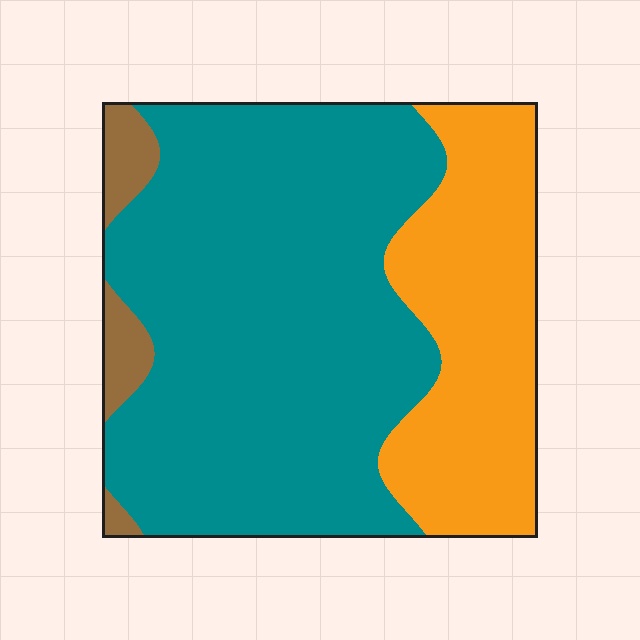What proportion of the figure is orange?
Orange covers 29% of the figure.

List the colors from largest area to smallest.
From largest to smallest: teal, orange, brown.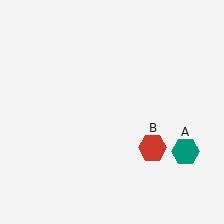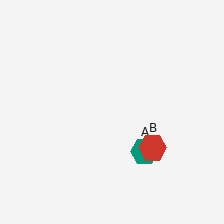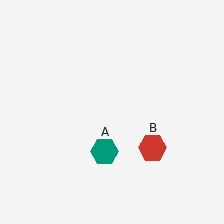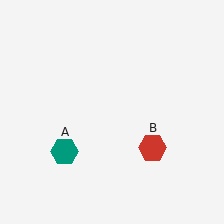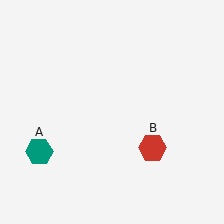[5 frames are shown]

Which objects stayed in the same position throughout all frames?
Red hexagon (object B) remained stationary.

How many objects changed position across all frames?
1 object changed position: teal hexagon (object A).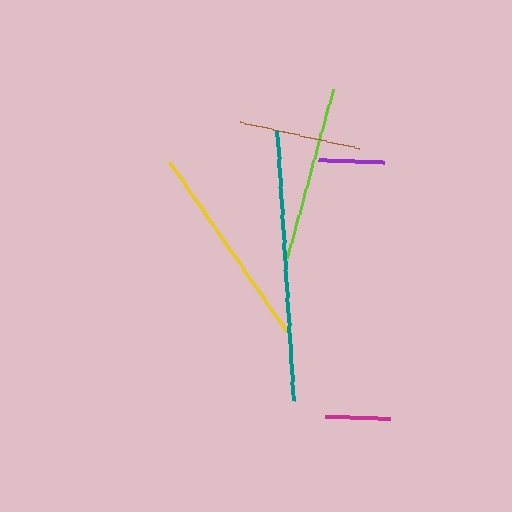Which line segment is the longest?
The teal line is the longest at approximately 271 pixels.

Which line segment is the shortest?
The magenta line is the shortest at approximately 65 pixels.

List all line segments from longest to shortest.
From longest to shortest: teal, yellow, lime, brown, purple, magenta.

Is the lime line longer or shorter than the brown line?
The lime line is longer than the brown line.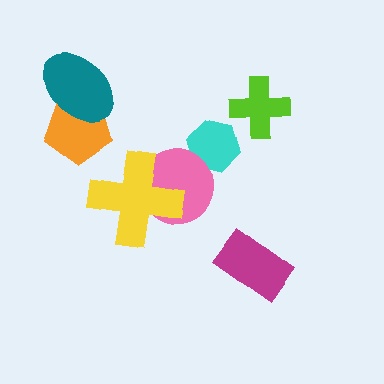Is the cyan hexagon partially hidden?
Yes, it is partially covered by another shape.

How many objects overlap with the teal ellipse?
1 object overlaps with the teal ellipse.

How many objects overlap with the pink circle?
2 objects overlap with the pink circle.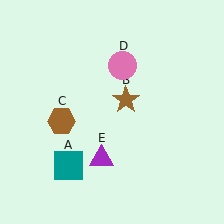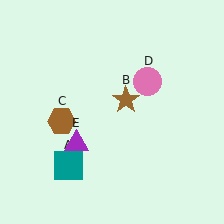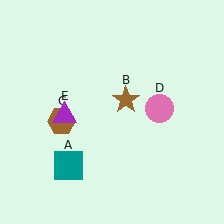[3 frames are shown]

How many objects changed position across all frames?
2 objects changed position: pink circle (object D), purple triangle (object E).